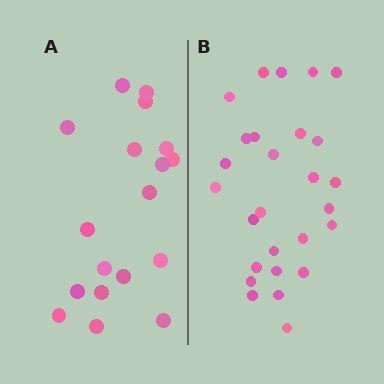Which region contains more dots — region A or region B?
Region B (the right region) has more dots.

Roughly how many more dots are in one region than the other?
Region B has roughly 8 or so more dots than region A.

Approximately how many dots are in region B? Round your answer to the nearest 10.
About 30 dots. (The exact count is 27, which rounds to 30.)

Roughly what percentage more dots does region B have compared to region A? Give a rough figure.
About 50% more.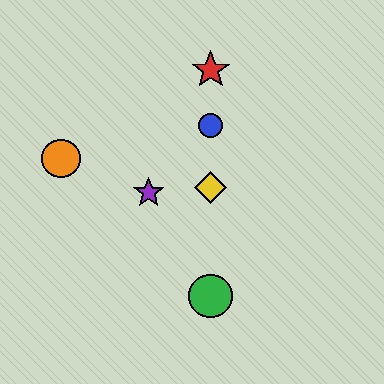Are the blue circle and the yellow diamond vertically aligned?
Yes, both are at x≈211.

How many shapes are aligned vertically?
4 shapes (the red star, the blue circle, the green circle, the yellow diamond) are aligned vertically.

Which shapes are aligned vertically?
The red star, the blue circle, the green circle, the yellow diamond are aligned vertically.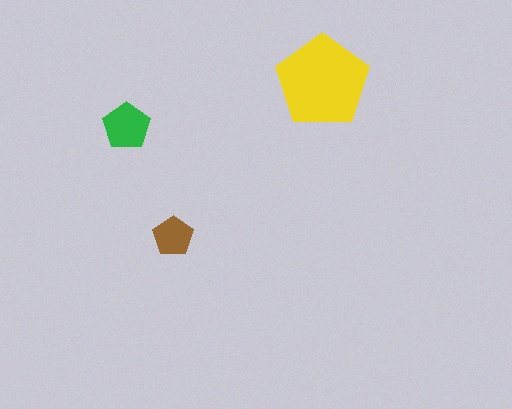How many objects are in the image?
There are 3 objects in the image.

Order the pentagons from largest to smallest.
the yellow one, the green one, the brown one.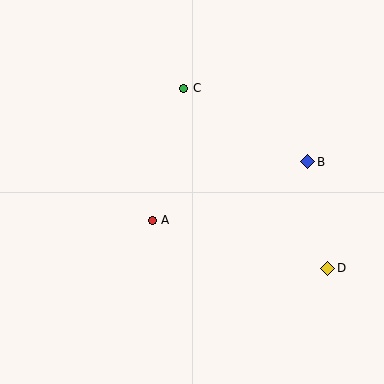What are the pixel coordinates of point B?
Point B is at (308, 162).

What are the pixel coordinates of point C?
Point C is at (184, 88).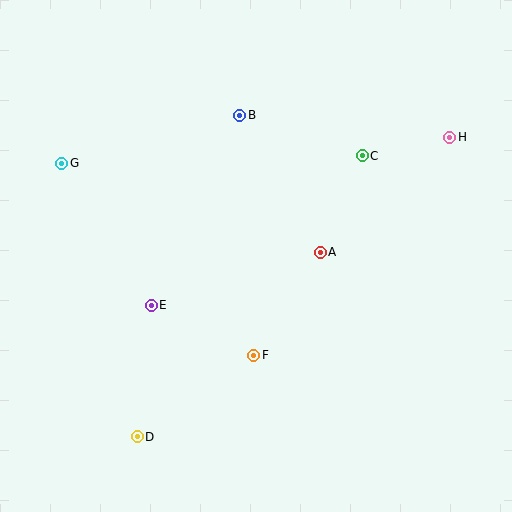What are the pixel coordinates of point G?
Point G is at (62, 163).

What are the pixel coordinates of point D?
Point D is at (137, 437).